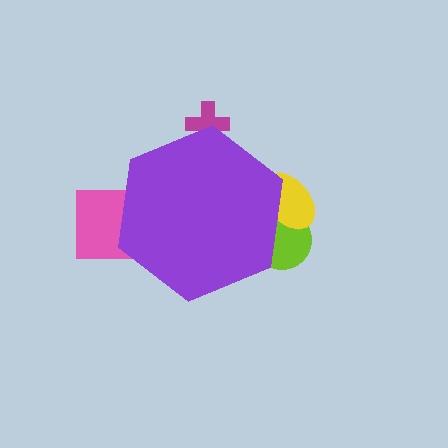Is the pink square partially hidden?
Yes, the pink square is partially hidden behind the purple hexagon.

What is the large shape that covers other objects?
A purple hexagon.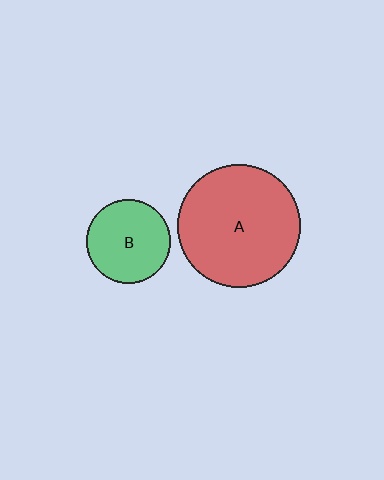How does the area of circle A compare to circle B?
Approximately 2.1 times.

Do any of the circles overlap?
No, none of the circles overlap.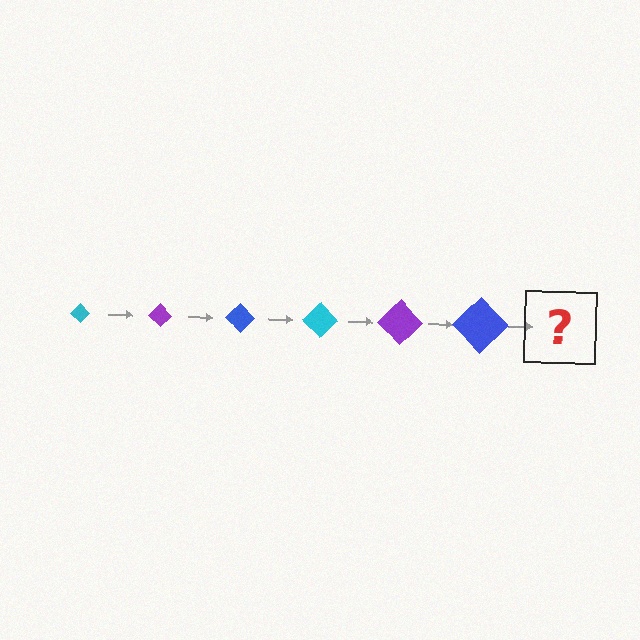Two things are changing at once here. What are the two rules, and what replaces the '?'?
The two rules are that the diamond grows larger each step and the color cycles through cyan, purple, and blue. The '?' should be a cyan diamond, larger than the previous one.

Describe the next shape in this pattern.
It should be a cyan diamond, larger than the previous one.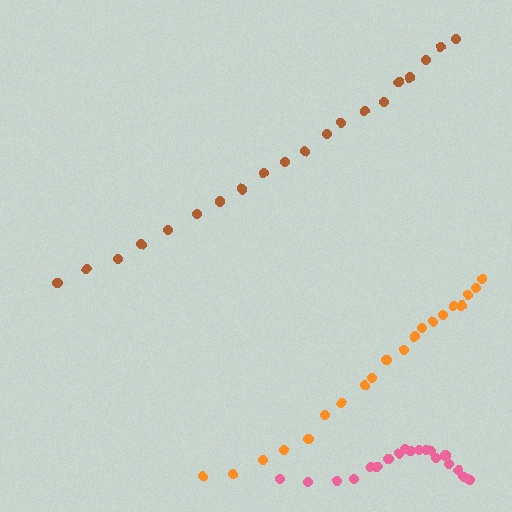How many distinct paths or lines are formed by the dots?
There are 3 distinct paths.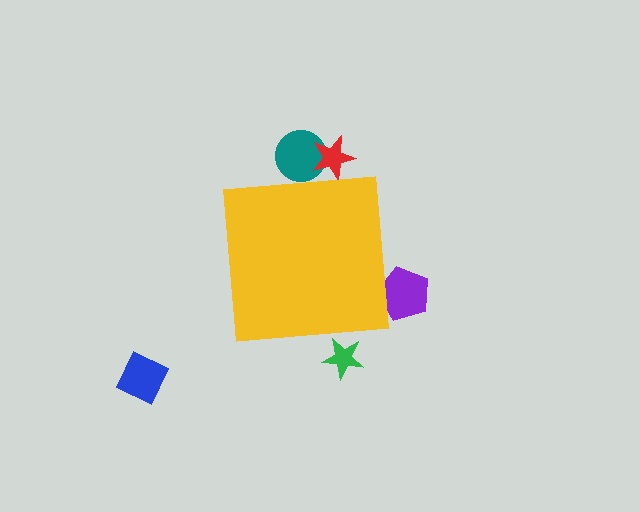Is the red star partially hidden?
Yes, the red star is partially hidden behind the yellow square.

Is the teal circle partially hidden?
Yes, the teal circle is partially hidden behind the yellow square.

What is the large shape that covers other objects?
A yellow square.